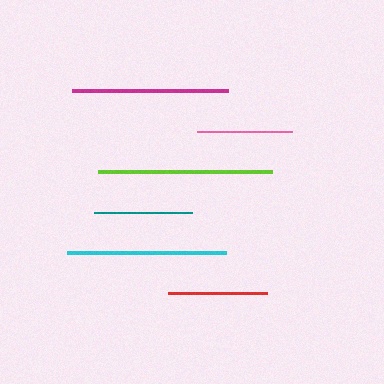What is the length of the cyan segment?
The cyan segment is approximately 159 pixels long.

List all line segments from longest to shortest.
From longest to shortest: lime, cyan, magenta, red, teal, pink.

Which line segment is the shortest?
The pink line is the shortest at approximately 95 pixels.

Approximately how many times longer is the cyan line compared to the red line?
The cyan line is approximately 1.6 times the length of the red line.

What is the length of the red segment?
The red segment is approximately 99 pixels long.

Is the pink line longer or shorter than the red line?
The red line is longer than the pink line.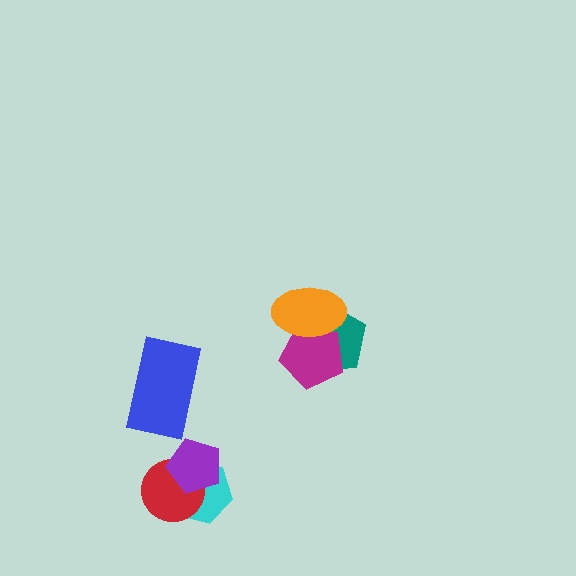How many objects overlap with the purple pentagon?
2 objects overlap with the purple pentagon.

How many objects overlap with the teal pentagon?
2 objects overlap with the teal pentagon.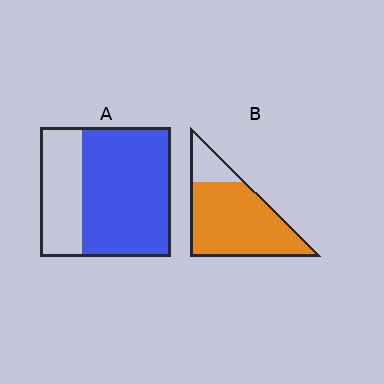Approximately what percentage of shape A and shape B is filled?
A is approximately 70% and B is approximately 80%.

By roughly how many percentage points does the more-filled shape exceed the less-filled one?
By roughly 15 percentage points (B over A).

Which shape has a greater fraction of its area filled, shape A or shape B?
Shape B.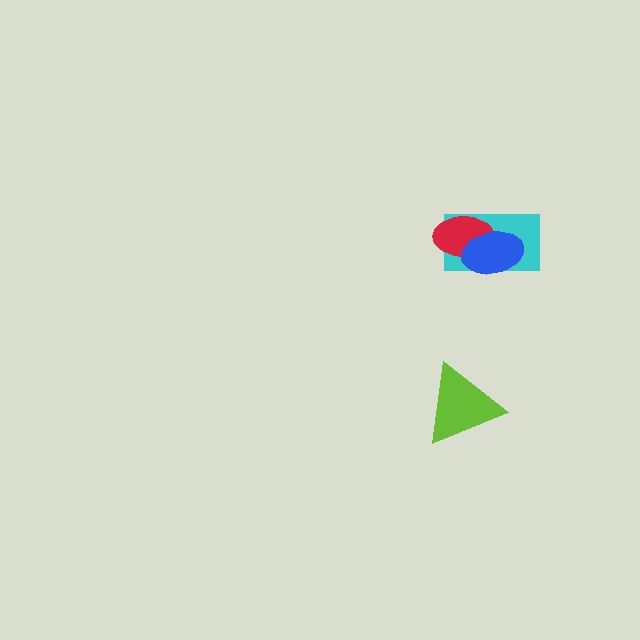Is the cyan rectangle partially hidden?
Yes, it is partially covered by another shape.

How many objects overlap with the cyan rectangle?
2 objects overlap with the cyan rectangle.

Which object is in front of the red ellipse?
The blue ellipse is in front of the red ellipse.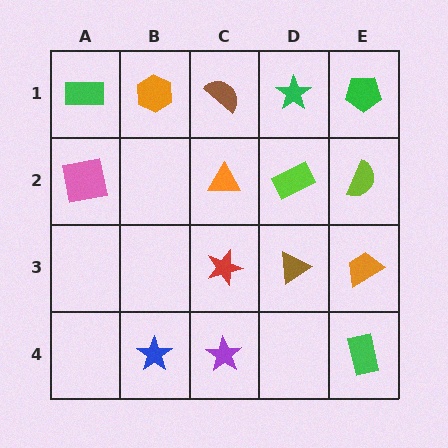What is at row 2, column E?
A lime semicircle.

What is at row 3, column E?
An orange trapezoid.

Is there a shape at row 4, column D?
No, that cell is empty.